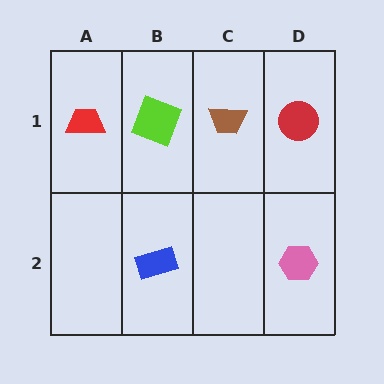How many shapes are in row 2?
2 shapes.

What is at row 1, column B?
A lime square.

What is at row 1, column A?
A red trapezoid.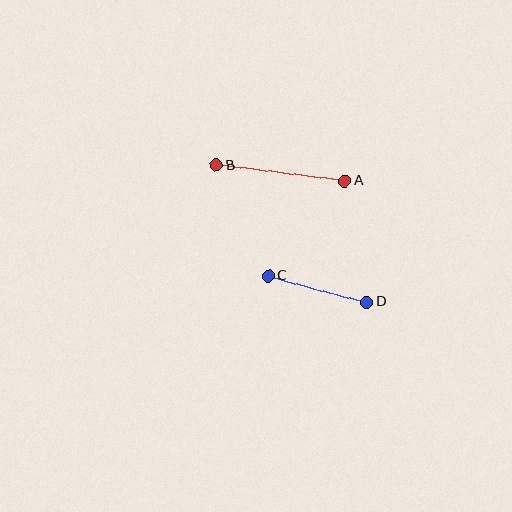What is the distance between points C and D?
The distance is approximately 102 pixels.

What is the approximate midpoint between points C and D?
The midpoint is at approximately (317, 289) pixels.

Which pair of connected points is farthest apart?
Points A and B are farthest apart.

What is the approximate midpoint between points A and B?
The midpoint is at approximately (281, 173) pixels.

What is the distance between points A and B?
The distance is approximately 130 pixels.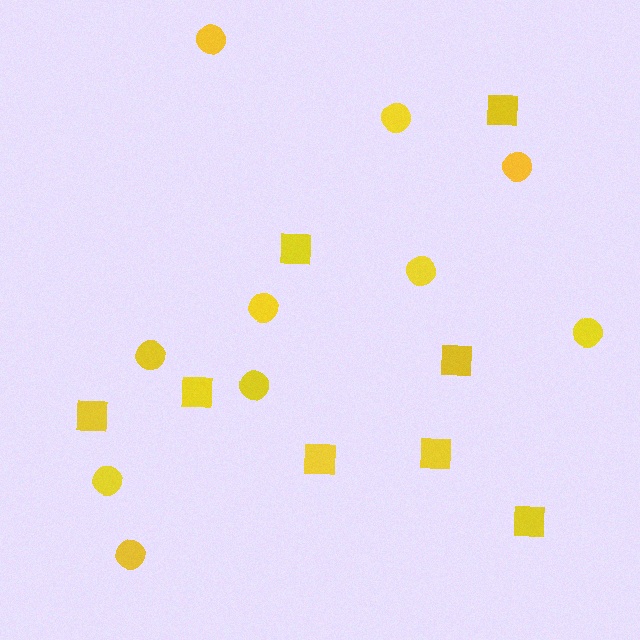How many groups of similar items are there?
There are 2 groups: one group of squares (8) and one group of circles (10).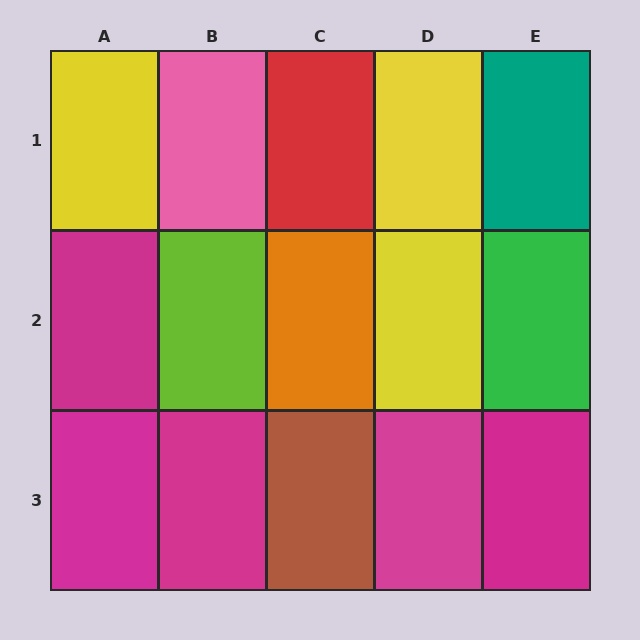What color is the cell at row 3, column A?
Magenta.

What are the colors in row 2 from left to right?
Magenta, lime, orange, yellow, green.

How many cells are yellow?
3 cells are yellow.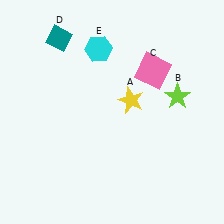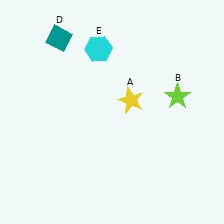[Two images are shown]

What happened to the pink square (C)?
The pink square (C) was removed in Image 2. It was in the top-right area of Image 1.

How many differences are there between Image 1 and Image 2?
There is 1 difference between the two images.